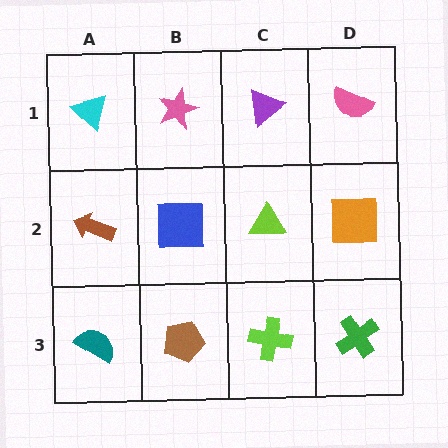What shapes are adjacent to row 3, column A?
A brown arrow (row 2, column A), a brown pentagon (row 3, column B).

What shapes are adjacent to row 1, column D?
An orange square (row 2, column D), a purple triangle (row 1, column C).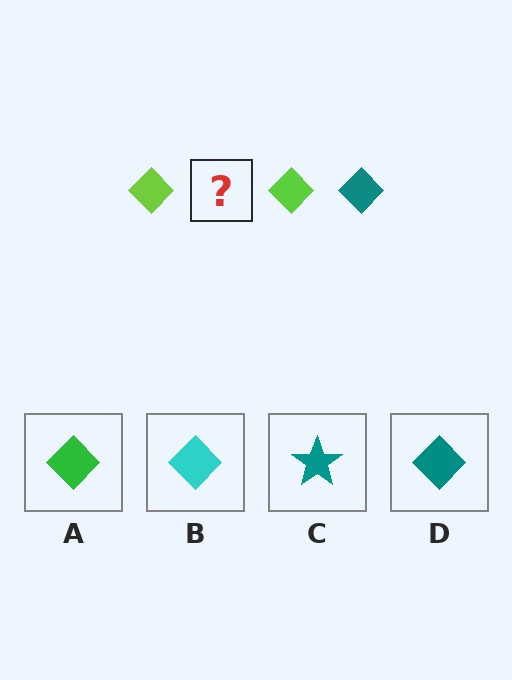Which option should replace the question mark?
Option D.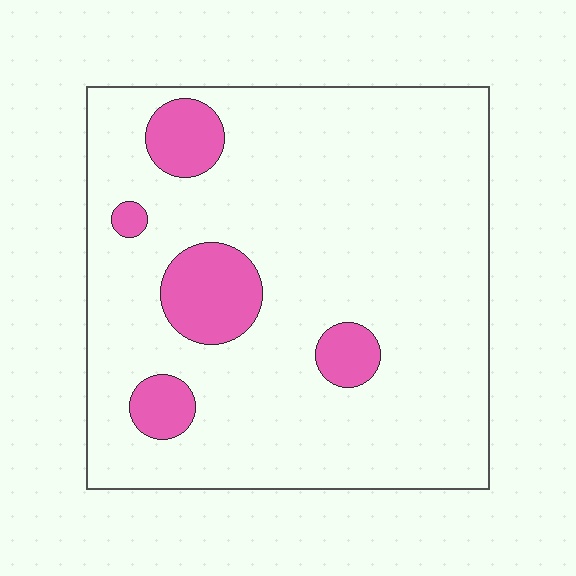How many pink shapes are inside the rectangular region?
5.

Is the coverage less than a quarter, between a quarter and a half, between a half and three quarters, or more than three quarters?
Less than a quarter.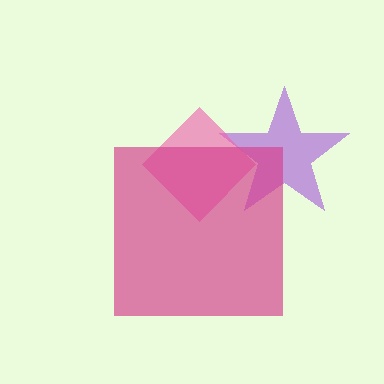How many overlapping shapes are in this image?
There are 3 overlapping shapes in the image.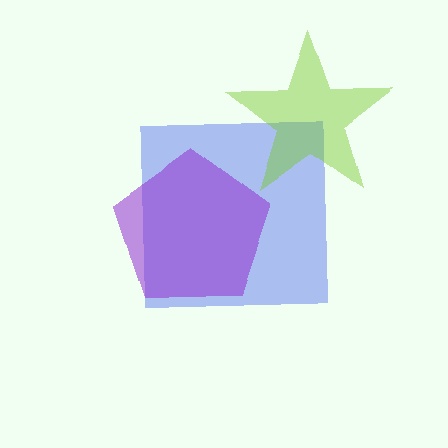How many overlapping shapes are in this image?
There are 3 overlapping shapes in the image.